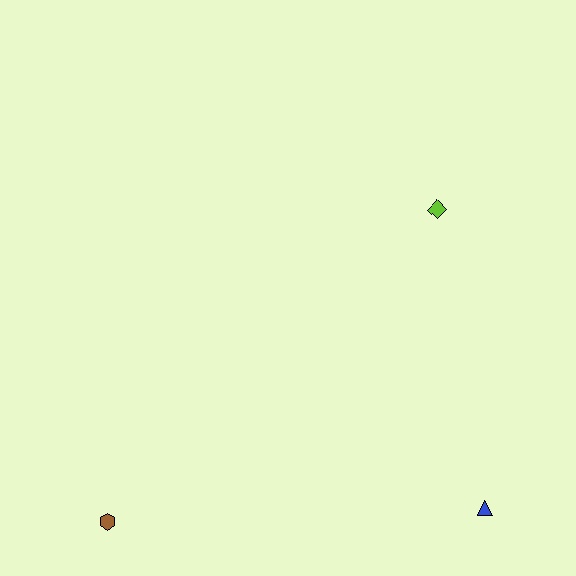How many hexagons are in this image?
There is 1 hexagon.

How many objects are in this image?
There are 3 objects.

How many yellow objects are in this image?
There are no yellow objects.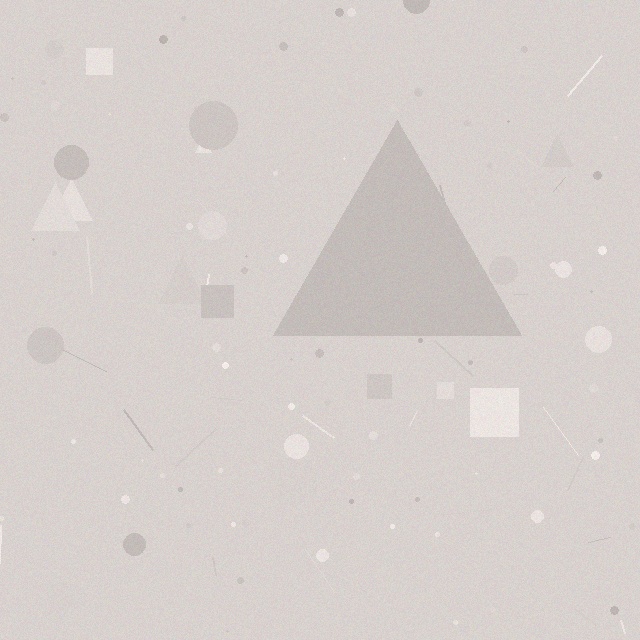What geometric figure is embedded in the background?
A triangle is embedded in the background.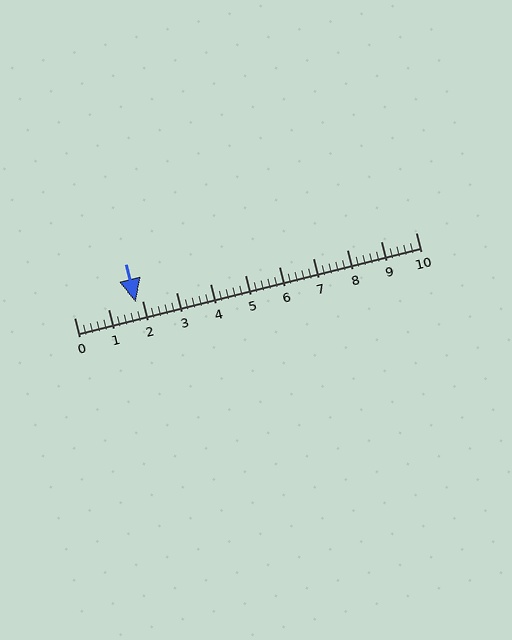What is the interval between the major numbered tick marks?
The major tick marks are spaced 1 units apart.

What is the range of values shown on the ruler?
The ruler shows values from 0 to 10.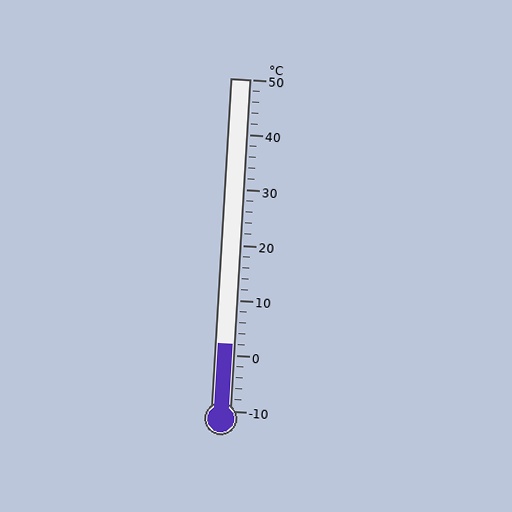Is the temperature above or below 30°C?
The temperature is below 30°C.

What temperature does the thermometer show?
The thermometer shows approximately 2°C.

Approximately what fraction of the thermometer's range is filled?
The thermometer is filled to approximately 20% of its range.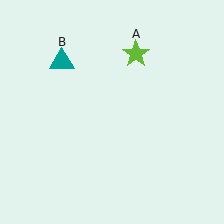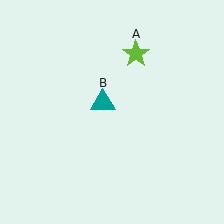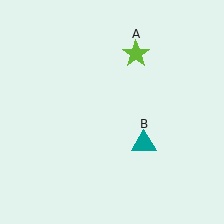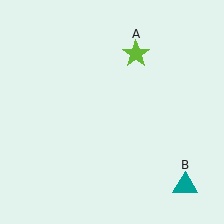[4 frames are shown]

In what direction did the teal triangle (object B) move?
The teal triangle (object B) moved down and to the right.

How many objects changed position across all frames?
1 object changed position: teal triangle (object B).